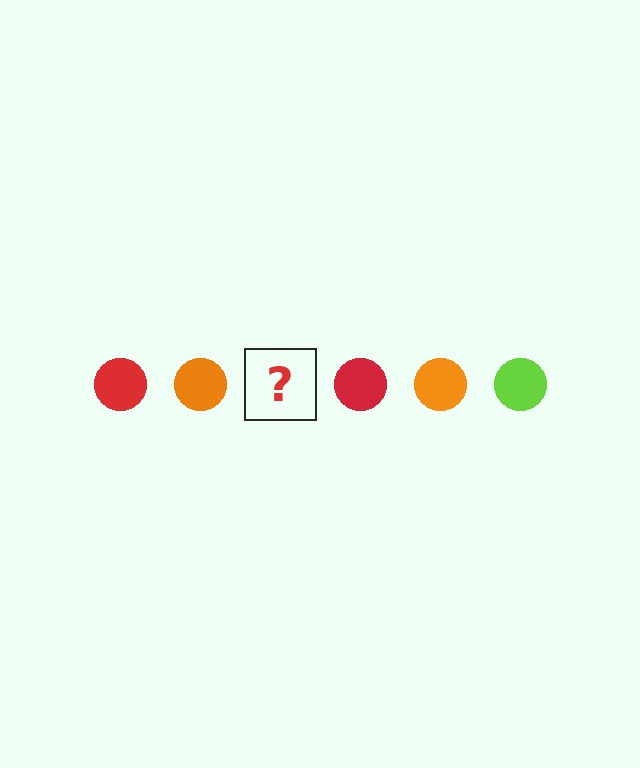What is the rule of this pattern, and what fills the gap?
The rule is that the pattern cycles through red, orange, lime circles. The gap should be filled with a lime circle.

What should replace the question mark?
The question mark should be replaced with a lime circle.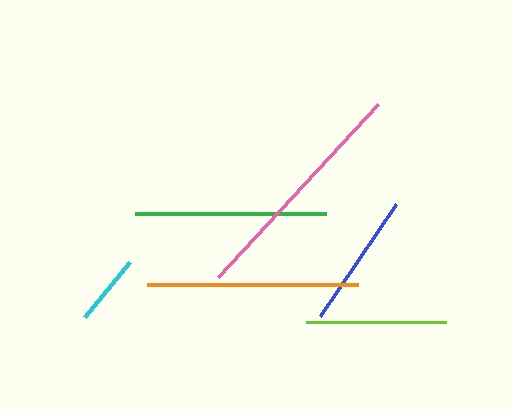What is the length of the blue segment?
The blue segment is approximately 135 pixels long.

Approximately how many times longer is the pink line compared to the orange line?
The pink line is approximately 1.1 times the length of the orange line.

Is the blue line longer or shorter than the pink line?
The pink line is longer than the blue line.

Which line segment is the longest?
The pink line is the longest at approximately 236 pixels.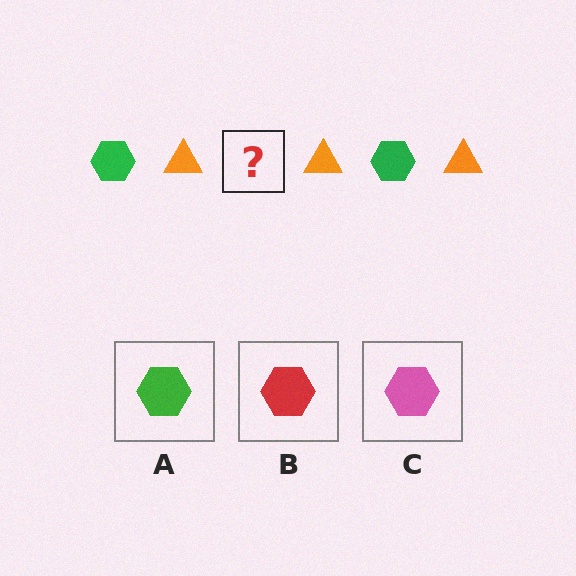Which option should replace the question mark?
Option A.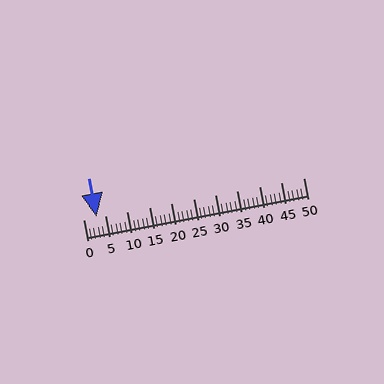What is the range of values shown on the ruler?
The ruler shows values from 0 to 50.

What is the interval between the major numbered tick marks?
The major tick marks are spaced 5 units apart.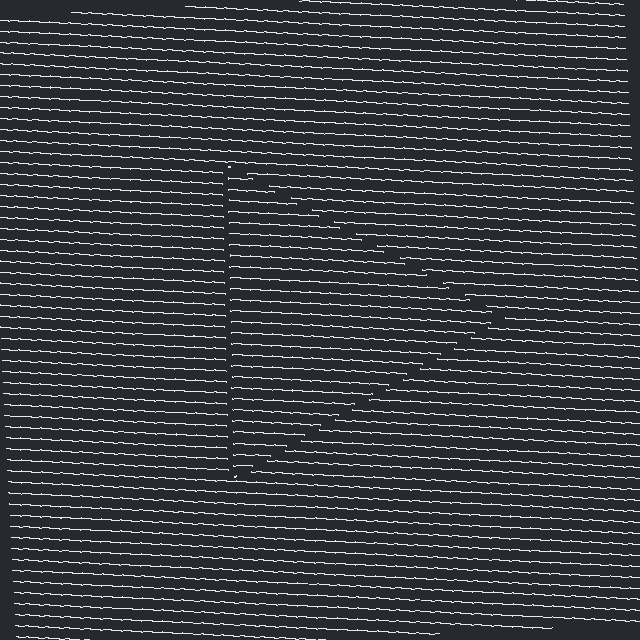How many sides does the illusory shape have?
3 sides — the line-ends trace a triangle.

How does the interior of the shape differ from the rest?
The interior of the shape contains the same grating, shifted by half a period — the contour is defined by the phase discontinuity where line-ends from the inner and outer gratings abut.